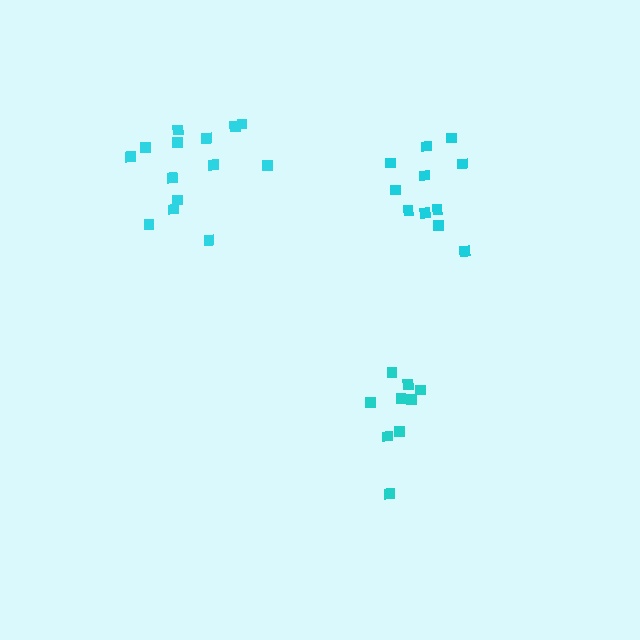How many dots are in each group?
Group 1: 11 dots, Group 2: 9 dots, Group 3: 14 dots (34 total).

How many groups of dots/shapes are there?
There are 3 groups.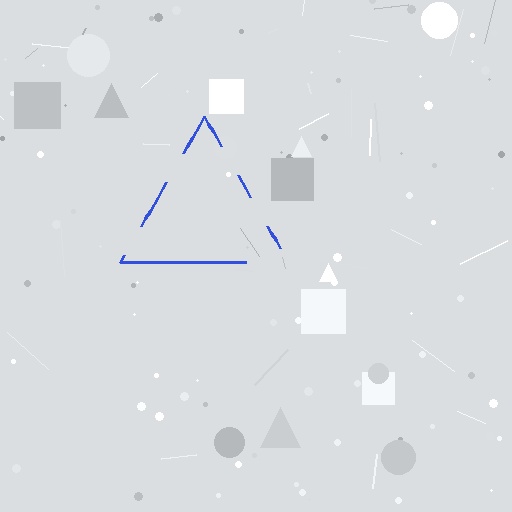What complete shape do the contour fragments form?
The contour fragments form a triangle.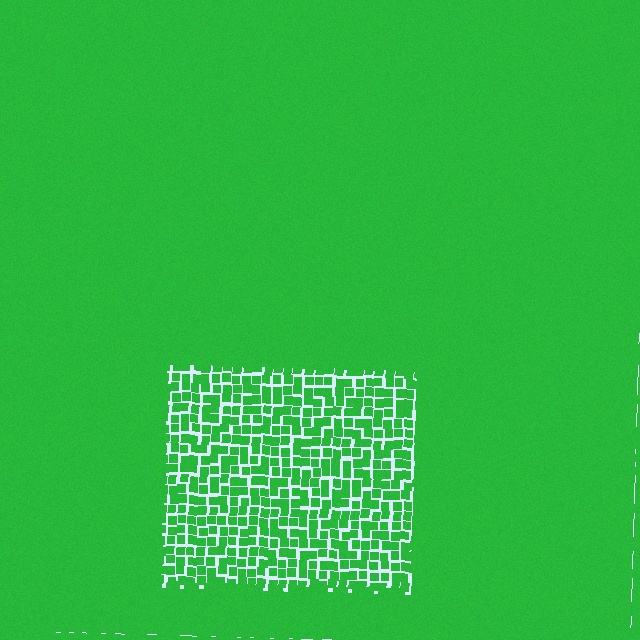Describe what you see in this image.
The image contains small green elements arranged at two different densities. A rectangle-shaped region is visible where the elements are less densely packed than the surrounding area.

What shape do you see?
I see a rectangle.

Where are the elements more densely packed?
The elements are more densely packed outside the rectangle boundary.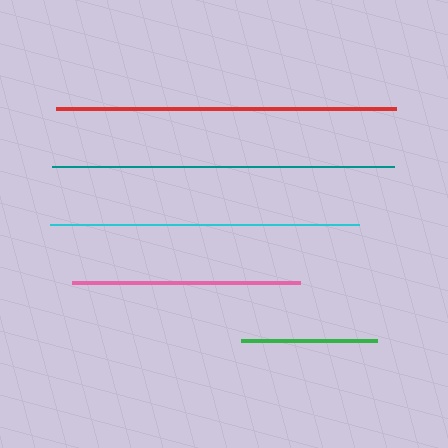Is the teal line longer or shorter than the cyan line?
The teal line is longer than the cyan line.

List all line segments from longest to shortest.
From longest to shortest: teal, red, cyan, pink, green.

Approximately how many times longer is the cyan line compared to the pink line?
The cyan line is approximately 1.4 times the length of the pink line.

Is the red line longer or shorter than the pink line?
The red line is longer than the pink line.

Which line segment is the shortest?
The green line is the shortest at approximately 135 pixels.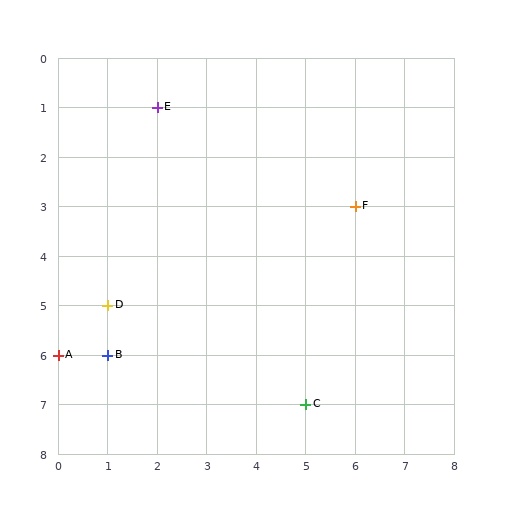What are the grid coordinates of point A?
Point A is at grid coordinates (0, 6).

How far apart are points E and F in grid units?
Points E and F are 4 columns and 2 rows apart (about 4.5 grid units diagonally).